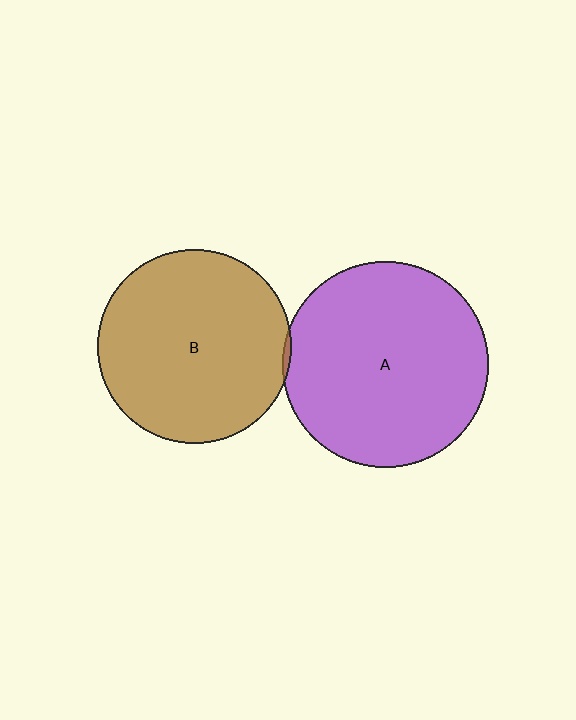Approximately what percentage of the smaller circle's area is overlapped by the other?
Approximately 5%.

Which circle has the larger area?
Circle A (purple).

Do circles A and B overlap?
Yes.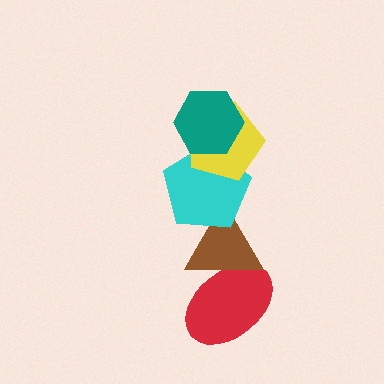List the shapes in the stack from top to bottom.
From top to bottom: the teal hexagon, the yellow pentagon, the cyan pentagon, the brown triangle, the red ellipse.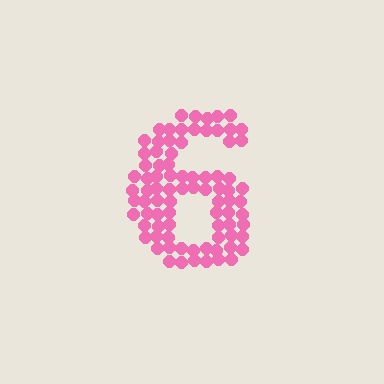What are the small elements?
The small elements are circles.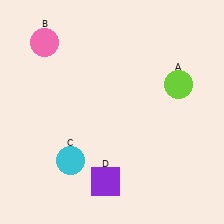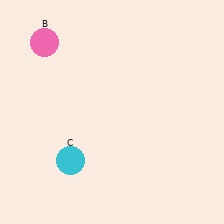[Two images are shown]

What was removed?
The purple square (D), the lime circle (A) were removed in Image 2.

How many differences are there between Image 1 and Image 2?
There are 2 differences between the two images.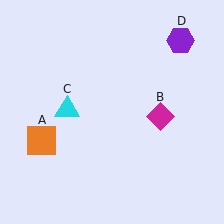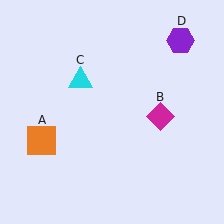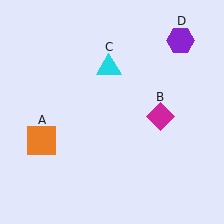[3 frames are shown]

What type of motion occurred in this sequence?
The cyan triangle (object C) rotated clockwise around the center of the scene.